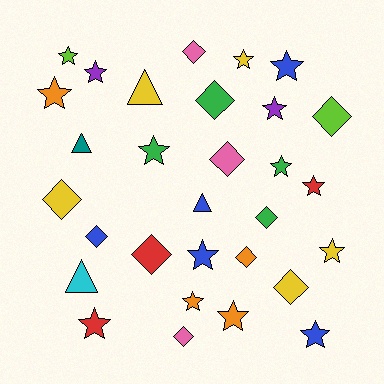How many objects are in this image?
There are 30 objects.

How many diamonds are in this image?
There are 11 diamonds.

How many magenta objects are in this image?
There are no magenta objects.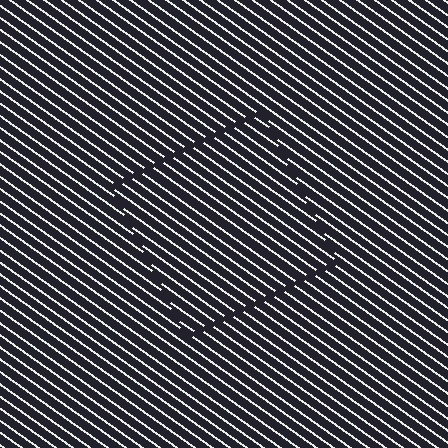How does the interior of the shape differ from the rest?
The interior of the shape contains the same grating, shifted by half a period — the contour is defined by the phase discontinuity where line-ends from the inner and outer gratings abut.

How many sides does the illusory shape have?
4 sides — the line-ends trace a square.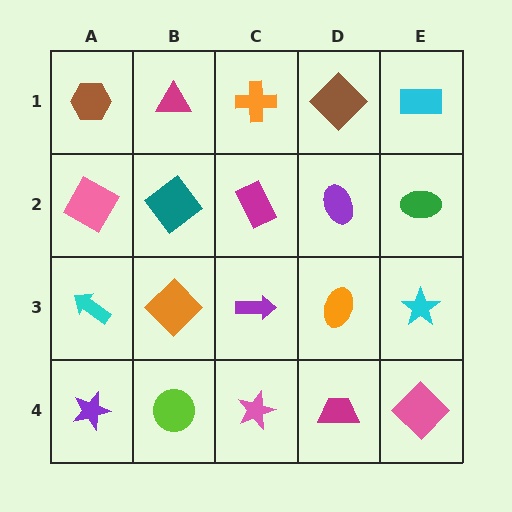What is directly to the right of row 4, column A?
A lime circle.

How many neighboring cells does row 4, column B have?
3.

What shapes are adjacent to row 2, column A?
A brown hexagon (row 1, column A), a cyan arrow (row 3, column A), a teal diamond (row 2, column B).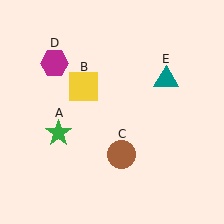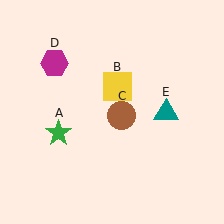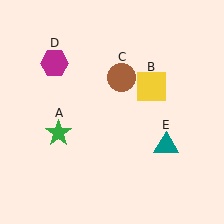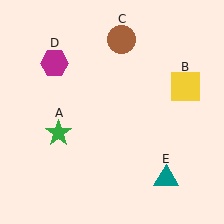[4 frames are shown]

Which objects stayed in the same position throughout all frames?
Green star (object A) and magenta hexagon (object D) remained stationary.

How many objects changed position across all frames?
3 objects changed position: yellow square (object B), brown circle (object C), teal triangle (object E).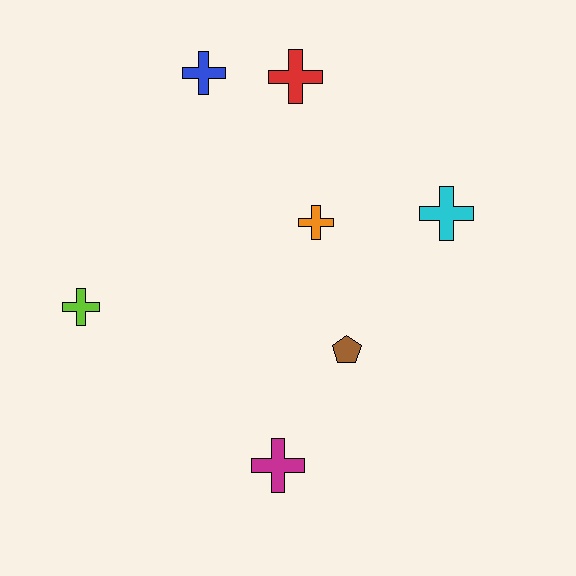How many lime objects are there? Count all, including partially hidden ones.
There is 1 lime object.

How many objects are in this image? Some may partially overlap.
There are 7 objects.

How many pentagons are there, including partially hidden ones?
There is 1 pentagon.